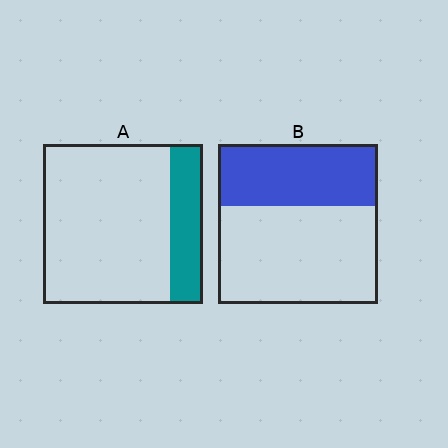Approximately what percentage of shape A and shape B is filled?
A is approximately 20% and B is approximately 40%.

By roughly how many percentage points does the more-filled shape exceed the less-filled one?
By roughly 20 percentage points (B over A).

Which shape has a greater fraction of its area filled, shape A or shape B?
Shape B.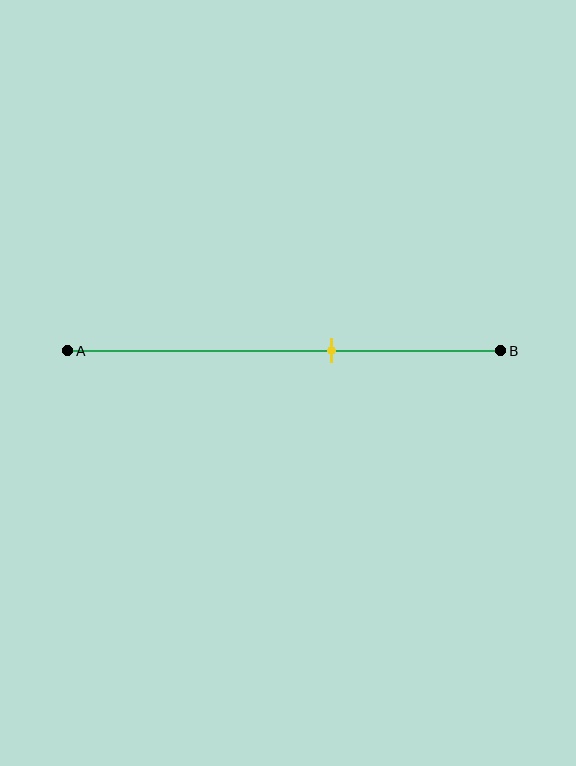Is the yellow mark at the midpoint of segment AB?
No, the mark is at about 60% from A, not at the 50% midpoint.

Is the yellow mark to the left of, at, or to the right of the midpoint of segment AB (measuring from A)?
The yellow mark is to the right of the midpoint of segment AB.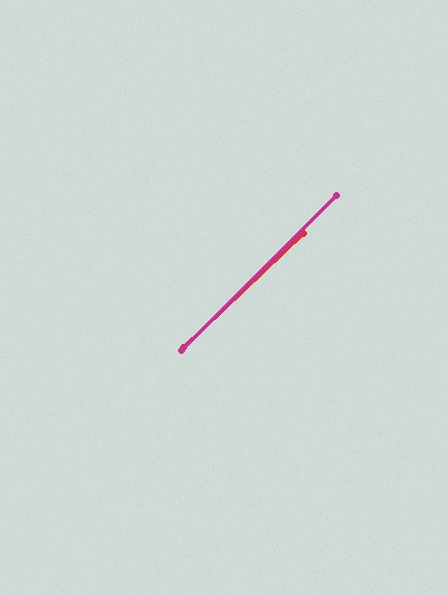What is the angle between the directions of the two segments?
Approximately 1 degree.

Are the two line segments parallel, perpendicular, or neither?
Parallel — their directions differ by only 1.5°.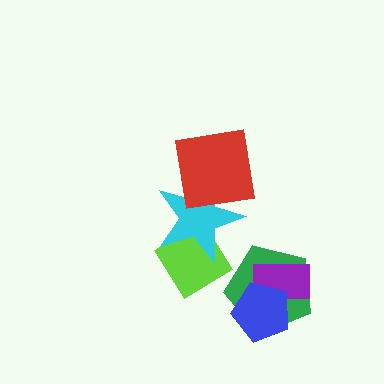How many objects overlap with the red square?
1 object overlaps with the red square.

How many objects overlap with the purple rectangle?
2 objects overlap with the purple rectangle.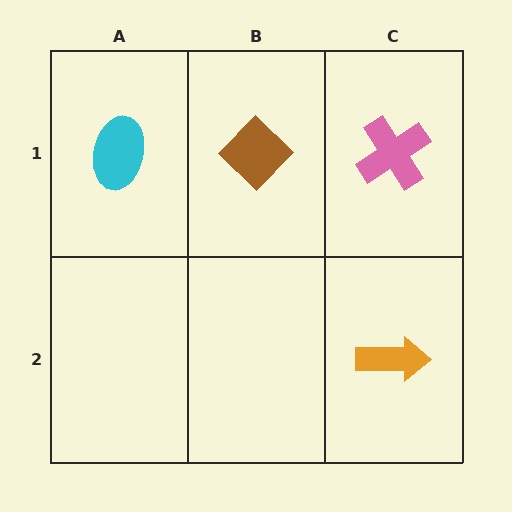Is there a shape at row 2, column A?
No, that cell is empty.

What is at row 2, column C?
An orange arrow.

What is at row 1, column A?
A cyan ellipse.